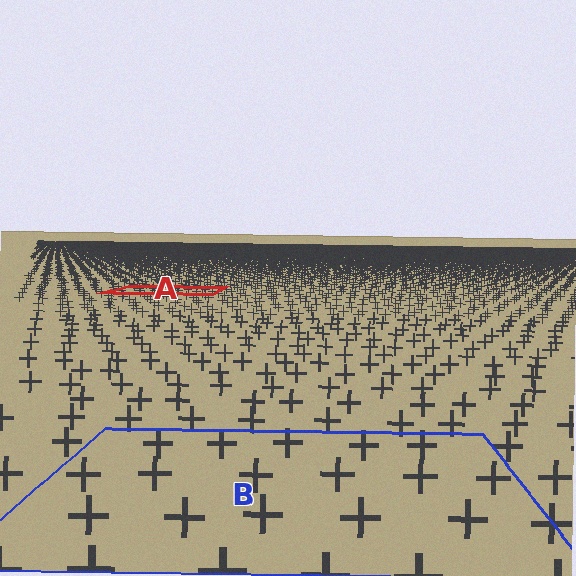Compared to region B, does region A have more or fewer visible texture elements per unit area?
Region A has more texture elements per unit area — they are packed more densely because it is farther away.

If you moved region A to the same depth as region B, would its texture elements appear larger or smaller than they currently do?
They would appear larger. At a closer depth, the same texture elements are projected at a bigger on-screen size.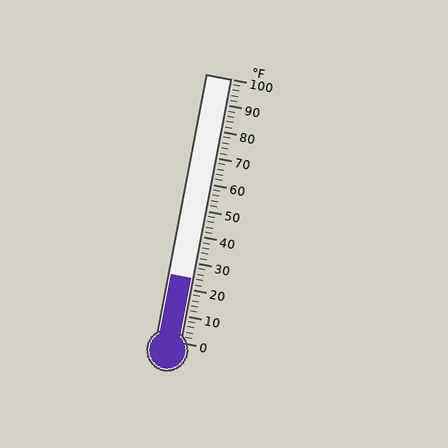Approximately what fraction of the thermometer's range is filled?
The thermometer is filled to approximately 25% of its range.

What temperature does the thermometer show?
The thermometer shows approximately 24°F.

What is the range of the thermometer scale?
The thermometer scale ranges from 0°F to 100°F.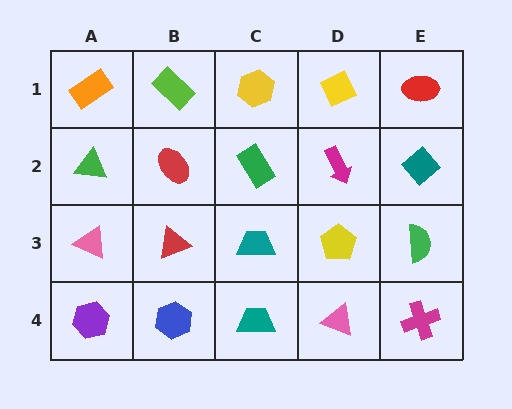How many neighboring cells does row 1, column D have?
3.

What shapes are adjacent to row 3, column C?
A green rectangle (row 2, column C), a teal trapezoid (row 4, column C), a red triangle (row 3, column B), a yellow pentagon (row 3, column D).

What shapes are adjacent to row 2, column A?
An orange rectangle (row 1, column A), a pink triangle (row 3, column A), a red ellipse (row 2, column B).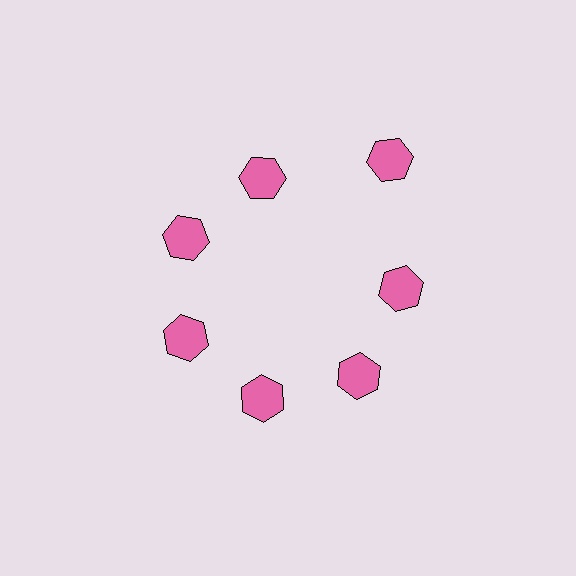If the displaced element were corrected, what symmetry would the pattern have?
It would have 7-fold rotational symmetry — the pattern would map onto itself every 51 degrees.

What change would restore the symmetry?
The symmetry would be restored by moving it inward, back onto the ring so that all 7 hexagons sit at equal angles and equal distance from the center.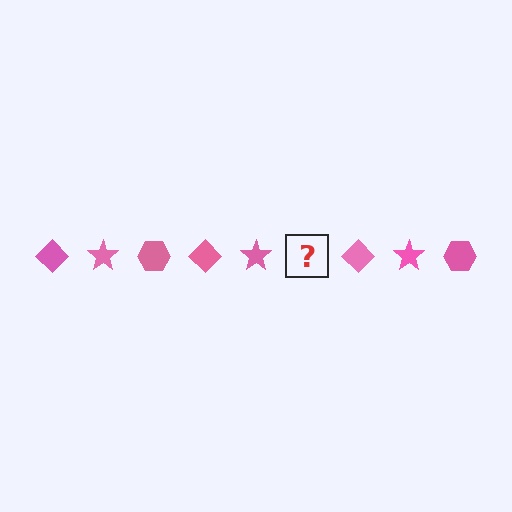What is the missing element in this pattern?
The missing element is a pink hexagon.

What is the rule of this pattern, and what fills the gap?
The rule is that the pattern cycles through diamond, star, hexagon shapes in pink. The gap should be filled with a pink hexagon.